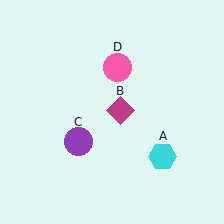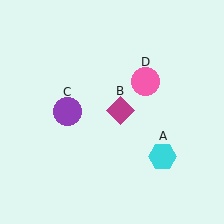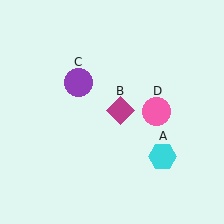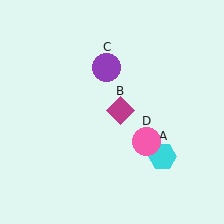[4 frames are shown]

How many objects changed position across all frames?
2 objects changed position: purple circle (object C), pink circle (object D).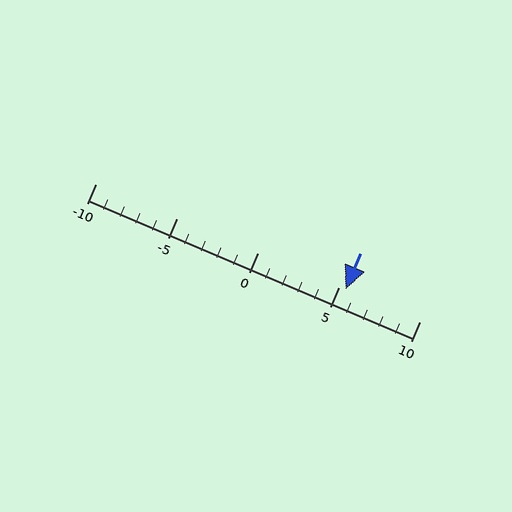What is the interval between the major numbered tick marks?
The major tick marks are spaced 5 units apart.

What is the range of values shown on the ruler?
The ruler shows values from -10 to 10.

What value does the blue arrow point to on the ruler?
The blue arrow points to approximately 5.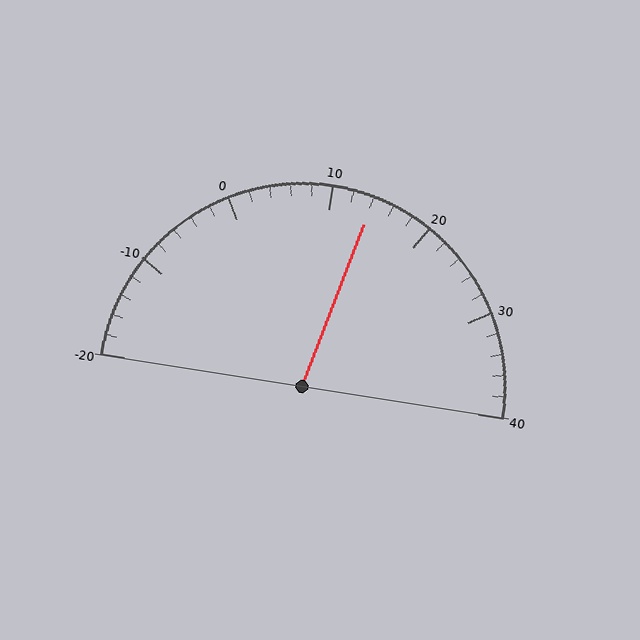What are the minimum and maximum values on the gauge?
The gauge ranges from -20 to 40.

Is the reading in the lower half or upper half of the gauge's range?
The reading is in the upper half of the range (-20 to 40).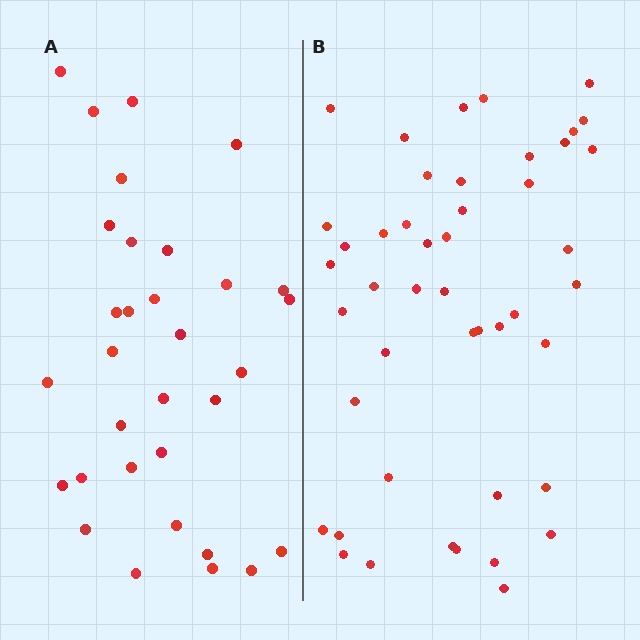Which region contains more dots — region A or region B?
Region B (the right region) has more dots.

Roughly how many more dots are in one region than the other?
Region B has approximately 15 more dots than region A.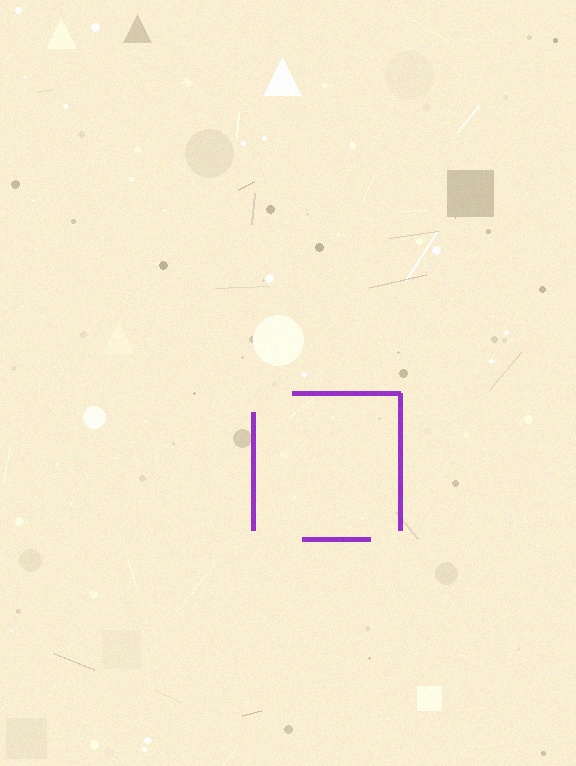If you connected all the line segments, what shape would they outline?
They would outline a square.